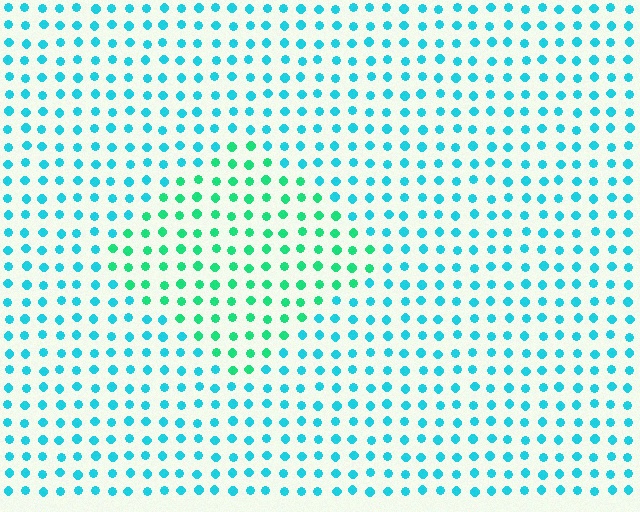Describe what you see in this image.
The image is filled with small cyan elements in a uniform arrangement. A diamond-shaped region is visible where the elements are tinted to a slightly different hue, forming a subtle color boundary.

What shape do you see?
I see a diamond.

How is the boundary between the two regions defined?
The boundary is defined purely by a slight shift in hue (about 36 degrees). Spacing, size, and orientation are identical on both sides.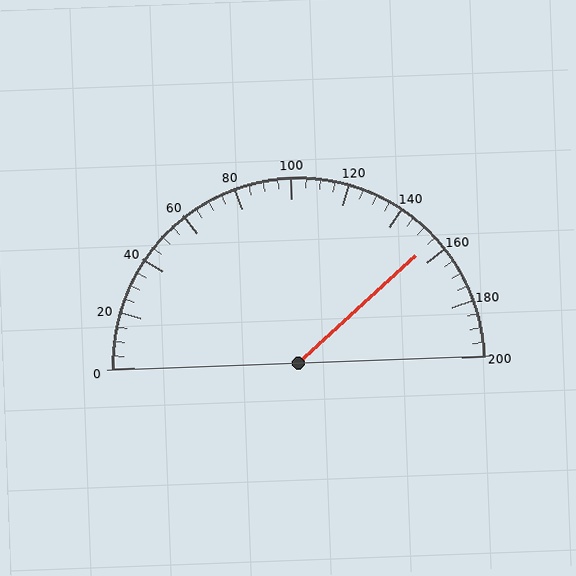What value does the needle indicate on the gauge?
The needle indicates approximately 155.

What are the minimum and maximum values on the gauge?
The gauge ranges from 0 to 200.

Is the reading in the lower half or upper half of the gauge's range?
The reading is in the upper half of the range (0 to 200).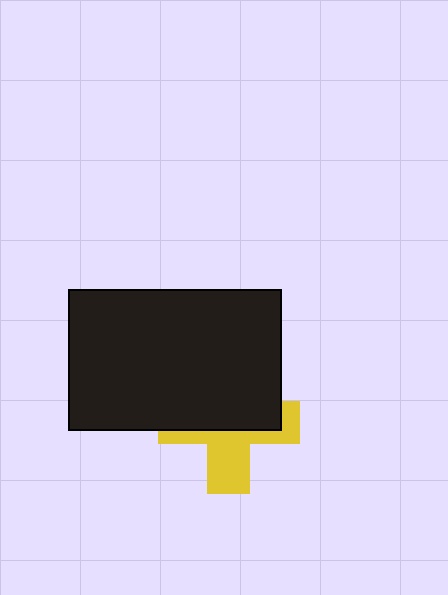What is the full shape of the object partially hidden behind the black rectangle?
The partially hidden object is a yellow cross.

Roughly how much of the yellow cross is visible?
A small part of it is visible (roughly 43%).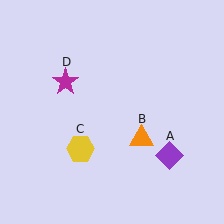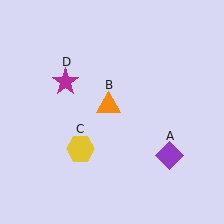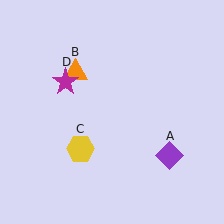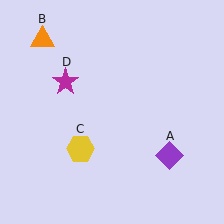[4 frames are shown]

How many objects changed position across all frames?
1 object changed position: orange triangle (object B).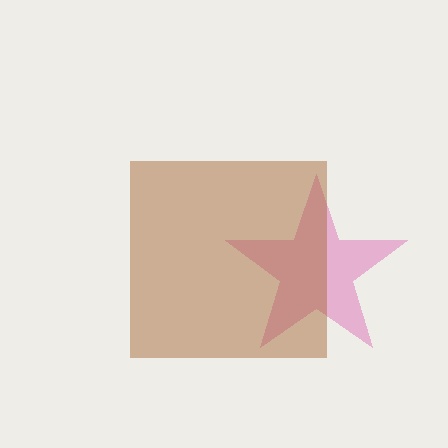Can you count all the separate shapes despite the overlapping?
Yes, there are 2 separate shapes.